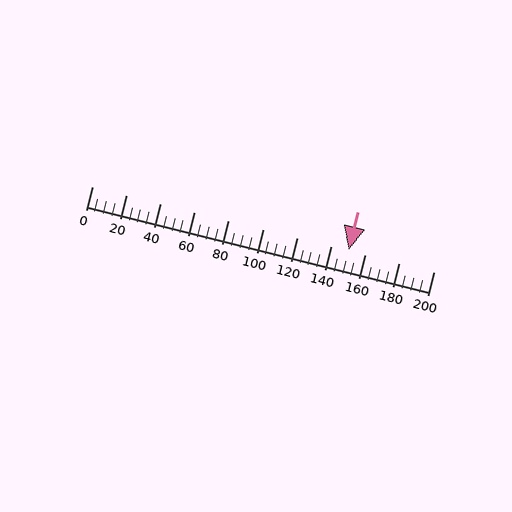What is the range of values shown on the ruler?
The ruler shows values from 0 to 200.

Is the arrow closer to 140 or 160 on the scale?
The arrow is closer to 160.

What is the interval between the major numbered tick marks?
The major tick marks are spaced 20 units apart.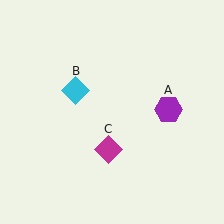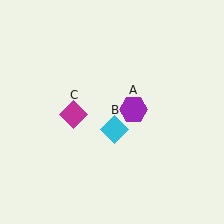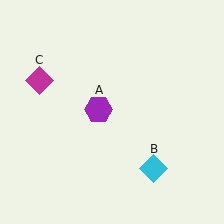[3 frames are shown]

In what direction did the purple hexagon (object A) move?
The purple hexagon (object A) moved left.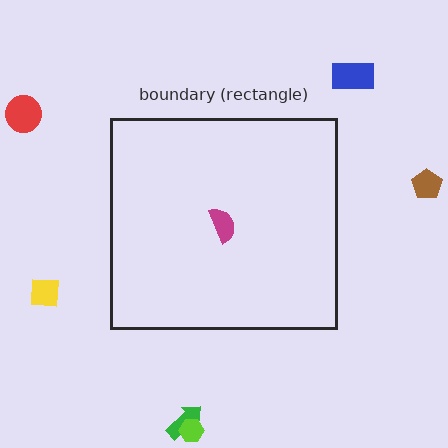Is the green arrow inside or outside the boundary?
Outside.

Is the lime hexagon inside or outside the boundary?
Outside.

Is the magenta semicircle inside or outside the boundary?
Inside.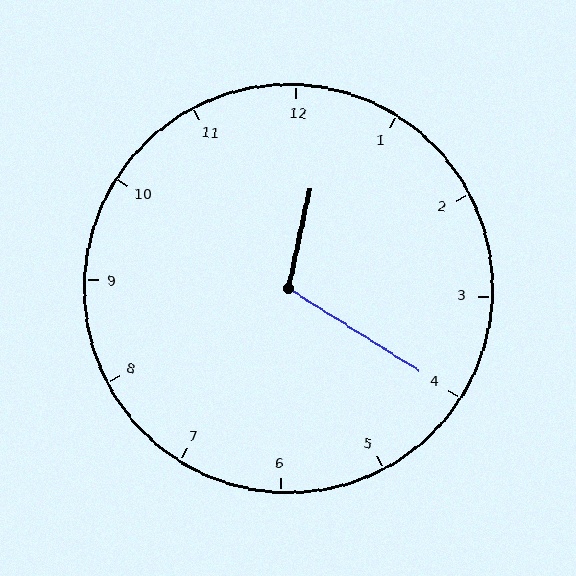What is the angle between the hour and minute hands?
Approximately 110 degrees.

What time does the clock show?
12:20.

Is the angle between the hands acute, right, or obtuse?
It is obtuse.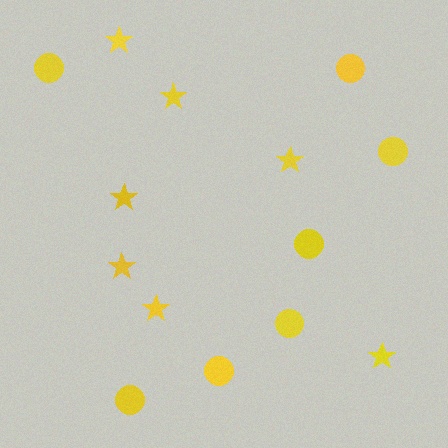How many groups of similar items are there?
There are 2 groups: one group of stars (7) and one group of circles (7).